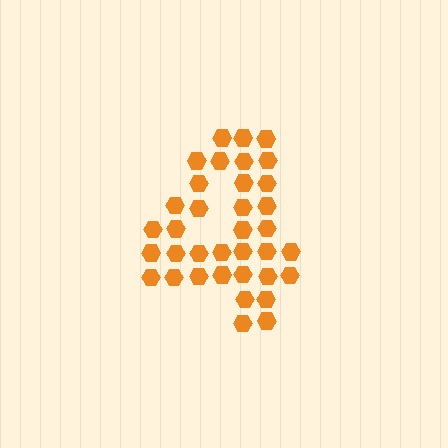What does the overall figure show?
The overall figure shows the digit 4.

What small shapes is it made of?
It is made of small hexagons.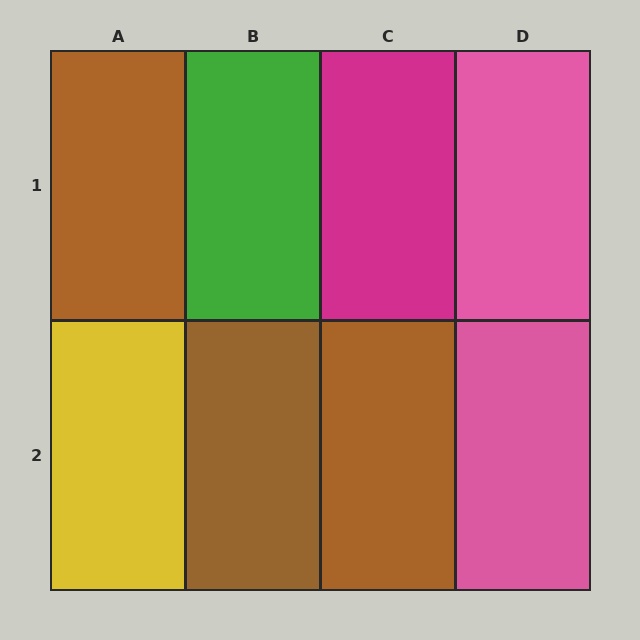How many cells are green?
1 cell is green.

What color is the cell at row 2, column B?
Brown.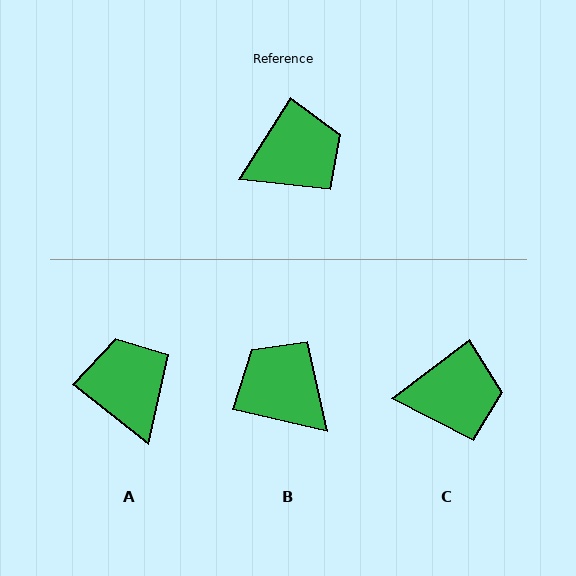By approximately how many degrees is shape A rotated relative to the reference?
Approximately 84 degrees counter-clockwise.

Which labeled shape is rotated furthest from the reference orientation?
B, about 109 degrees away.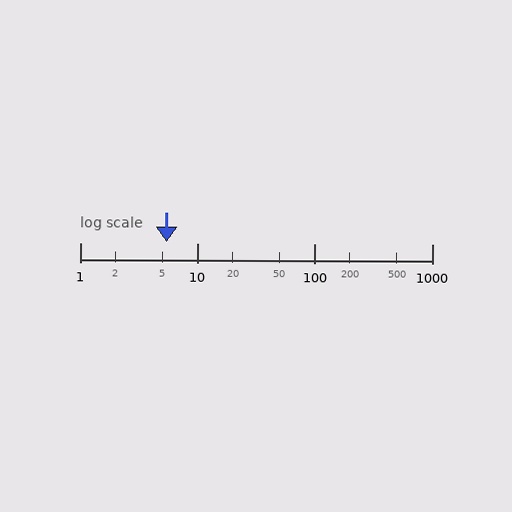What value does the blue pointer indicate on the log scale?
The pointer indicates approximately 5.5.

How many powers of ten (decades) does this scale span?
The scale spans 3 decades, from 1 to 1000.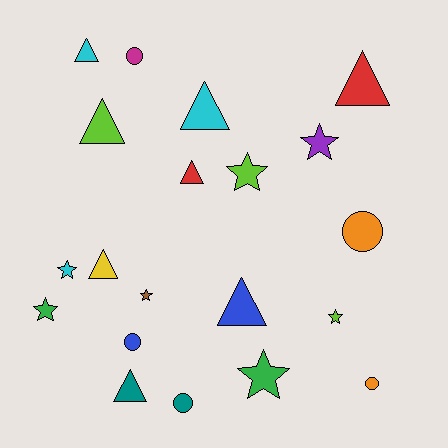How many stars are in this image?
There are 7 stars.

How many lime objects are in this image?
There are 3 lime objects.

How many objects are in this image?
There are 20 objects.